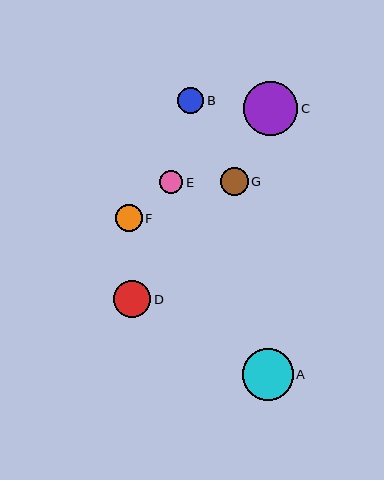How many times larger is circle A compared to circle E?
Circle A is approximately 2.2 times the size of circle E.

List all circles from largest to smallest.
From largest to smallest: C, A, D, G, F, B, E.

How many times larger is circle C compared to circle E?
Circle C is approximately 2.3 times the size of circle E.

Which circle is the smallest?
Circle E is the smallest with a size of approximately 24 pixels.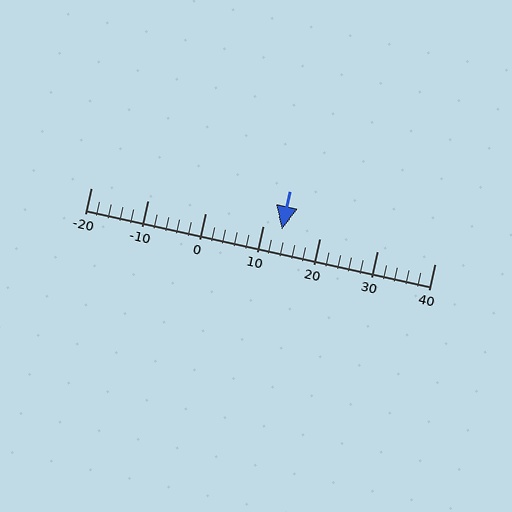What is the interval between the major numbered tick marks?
The major tick marks are spaced 10 units apart.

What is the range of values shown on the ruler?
The ruler shows values from -20 to 40.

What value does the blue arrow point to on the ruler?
The blue arrow points to approximately 13.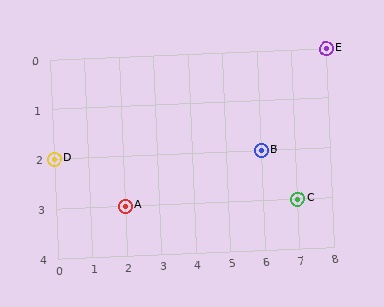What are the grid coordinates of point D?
Point D is at grid coordinates (0, 2).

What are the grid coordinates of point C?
Point C is at grid coordinates (7, 3).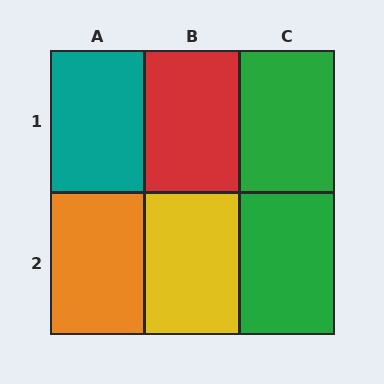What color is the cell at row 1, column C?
Green.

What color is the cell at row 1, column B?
Red.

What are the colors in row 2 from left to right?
Orange, yellow, green.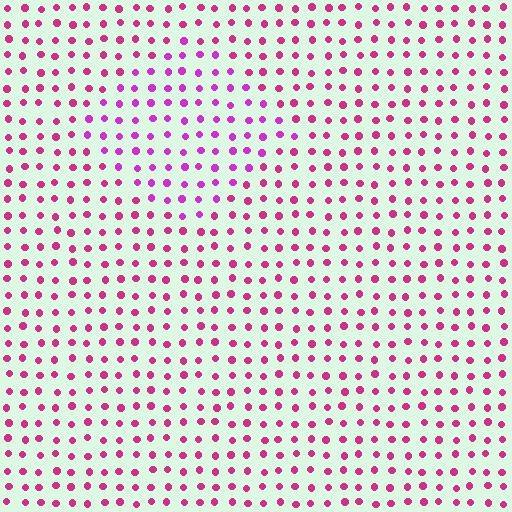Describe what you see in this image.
The image is filled with small magenta elements in a uniform arrangement. A diamond-shaped region is visible where the elements are tinted to a slightly different hue, forming a subtle color boundary.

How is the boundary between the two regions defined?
The boundary is defined purely by a slight shift in hue (about 25 degrees). Spacing, size, and orientation are identical on both sides.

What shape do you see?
I see a diamond.